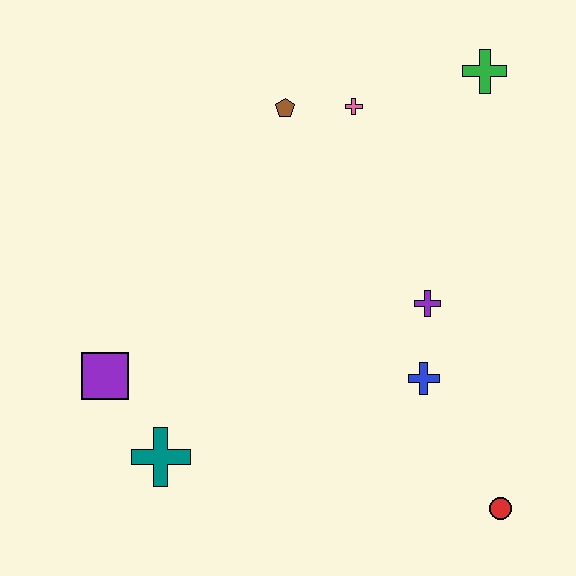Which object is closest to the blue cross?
The purple cross is closest to the blue cross.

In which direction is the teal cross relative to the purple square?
The teal cross is below the purple square.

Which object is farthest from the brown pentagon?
The red circle is farthest from the brown pentagon.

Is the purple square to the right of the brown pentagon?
No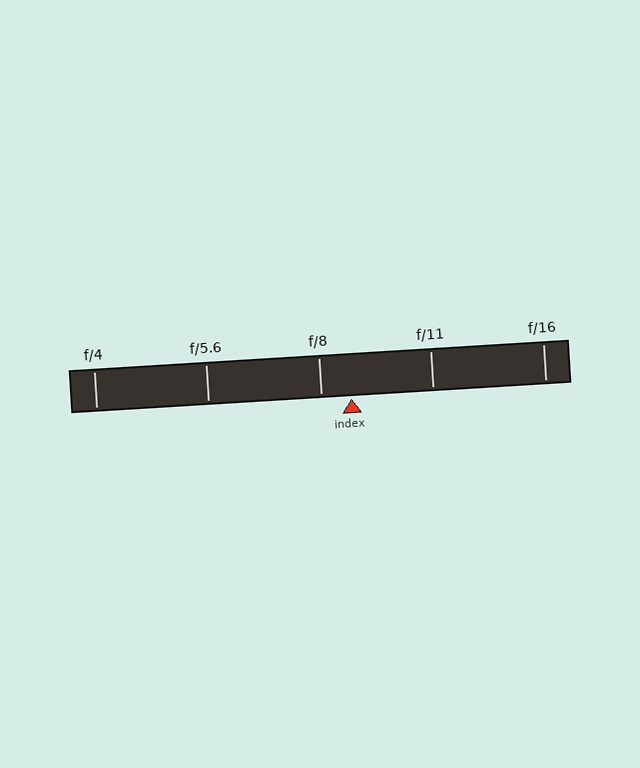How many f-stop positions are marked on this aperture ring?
There are 5 f-stop positions marked.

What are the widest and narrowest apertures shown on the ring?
The widest aperture shown is f/4 and the narrowest is f/16.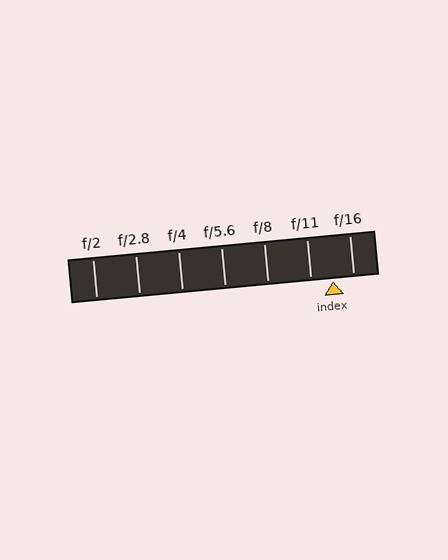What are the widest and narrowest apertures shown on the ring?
The widest aperture shown is f/2 and the narrowest is f/16.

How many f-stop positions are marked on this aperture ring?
There are 7 f-stop positions marked.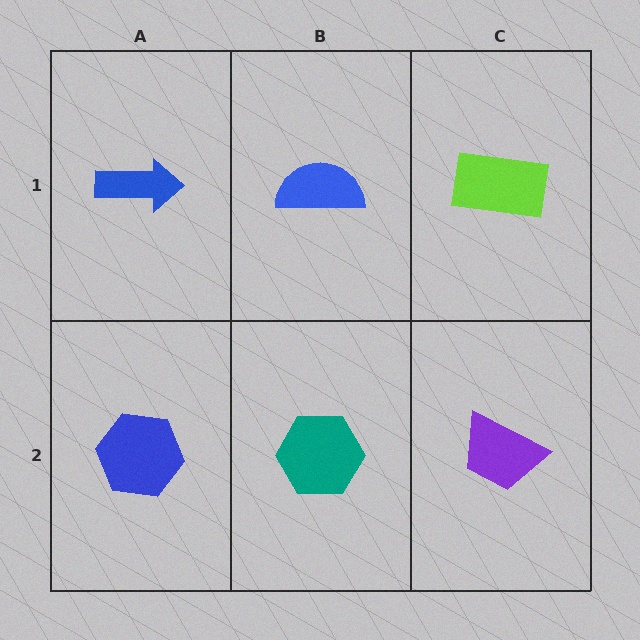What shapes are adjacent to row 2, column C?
A lime rectangle (row 1, column C), a teal hexagon (row 2, column B).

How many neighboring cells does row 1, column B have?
3.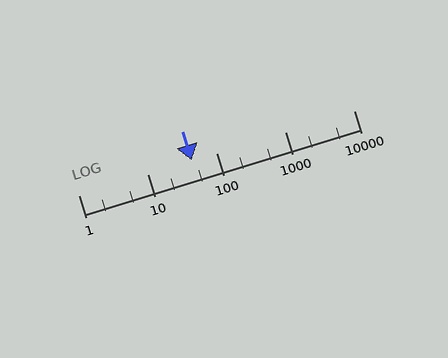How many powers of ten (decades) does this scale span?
The scale spans 4 decades, from 1 to 10000.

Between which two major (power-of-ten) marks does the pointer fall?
The pointer is between 10 and 100.